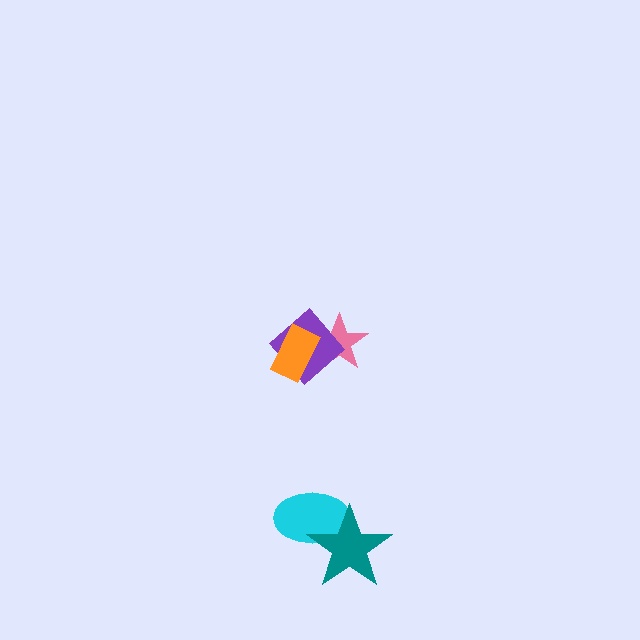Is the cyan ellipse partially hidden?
Yes, it is partially covered by another shape.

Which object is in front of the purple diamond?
The orange rectangle is in front of the purple diamond.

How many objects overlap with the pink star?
2 objects overlap with the pink star.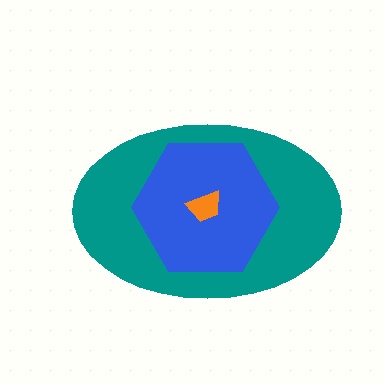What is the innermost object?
The orange trapezoid.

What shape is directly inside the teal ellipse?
The blue hexagon.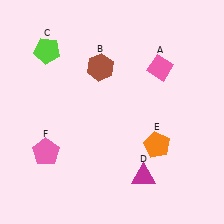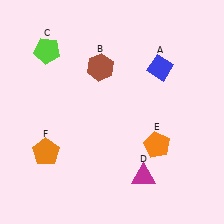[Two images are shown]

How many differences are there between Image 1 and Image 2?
There are 2 differences between the two images.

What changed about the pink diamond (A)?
In Image 1, A is pink. In Image 2, it changed to blue.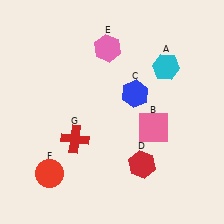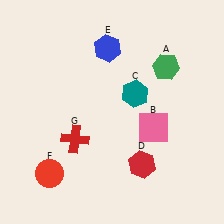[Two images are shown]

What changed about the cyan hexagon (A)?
In Image 1, A is cyan. In Image 2, it changed to green.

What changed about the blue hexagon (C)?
In Image 1, C is blue. In Image 2, it changed to teal.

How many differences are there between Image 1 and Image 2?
There are 3 differences between the two images.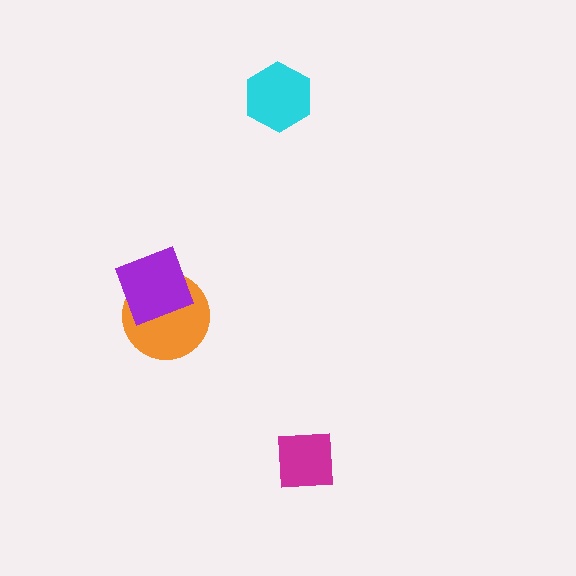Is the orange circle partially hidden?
Yes, it is partially covered by another shape.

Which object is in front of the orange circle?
The purple diamond is in front of the orange circle.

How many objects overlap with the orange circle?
1 object overlaps with the orange circle.